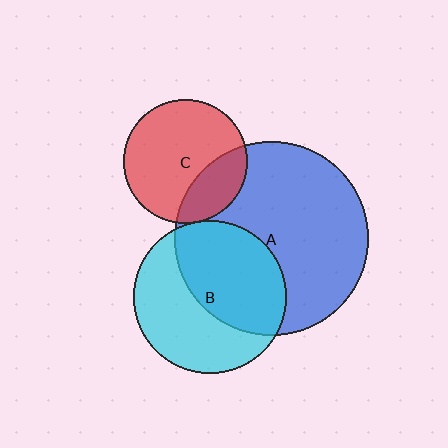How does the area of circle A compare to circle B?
Approximately 1.6 times.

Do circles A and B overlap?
Yes.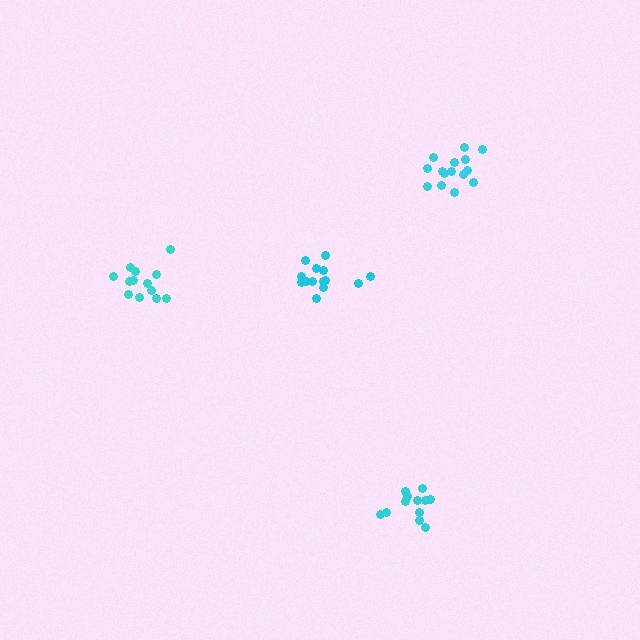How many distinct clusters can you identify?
There are 4 distinct clusters.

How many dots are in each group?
Group 1: 13 dots, Group 2: 14 dots, Group 3: 15 dots, Group 4: 12 dots (54 total).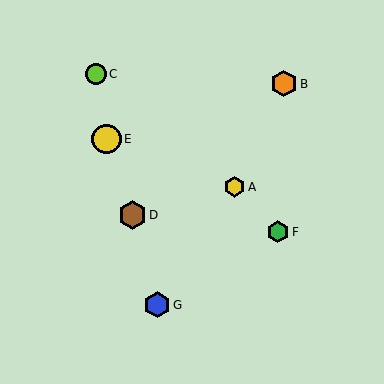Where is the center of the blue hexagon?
The center of the blue hexagon is at (157, 305).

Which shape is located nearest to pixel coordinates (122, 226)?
The brown hexagon (labeled D) at (132, 215) is nearest to that location.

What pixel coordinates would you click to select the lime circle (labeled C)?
Click at (96, 74) to select the lime circle C.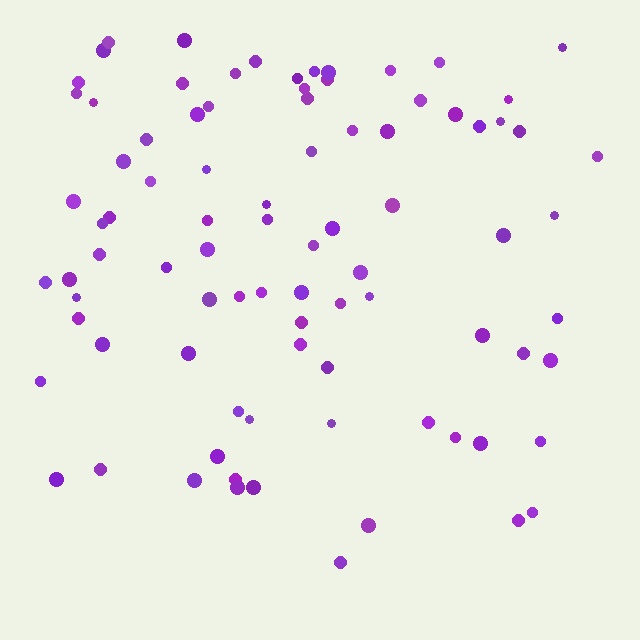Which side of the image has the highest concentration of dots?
The top.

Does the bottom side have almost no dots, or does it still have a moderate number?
Still a moderate number, just noticeably fewer than the top.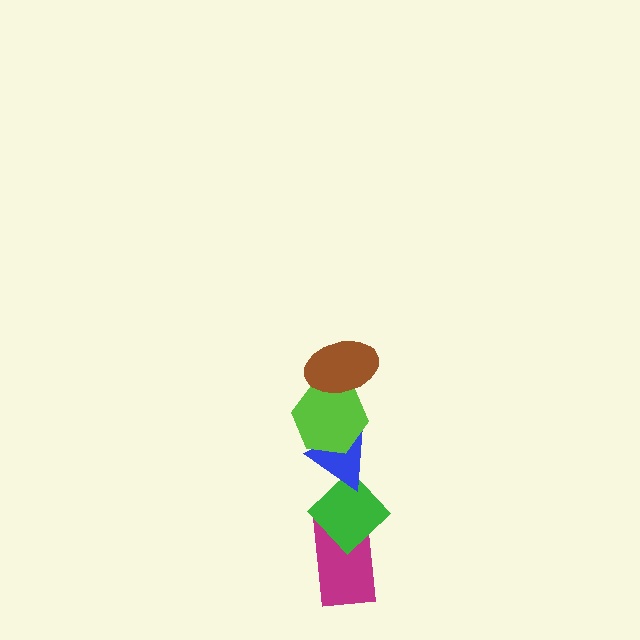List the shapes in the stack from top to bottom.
From top to bottom: the brown ellipse, the lime hexagon, the blue triangle, the green diamond, the magenta rectangle.